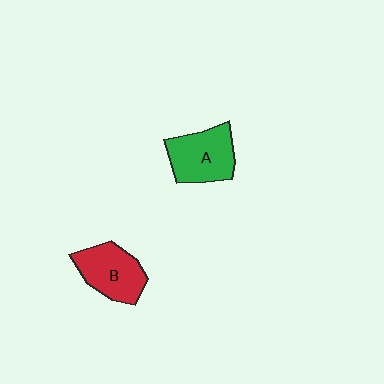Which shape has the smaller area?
Shape B (red).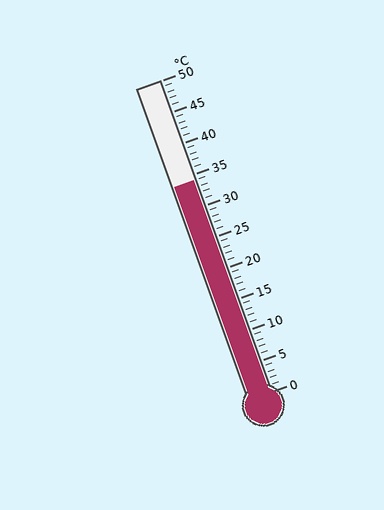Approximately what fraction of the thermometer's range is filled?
The thermometer is filled to approximately 70% of its range.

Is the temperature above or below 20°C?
The temperature is above 20°C.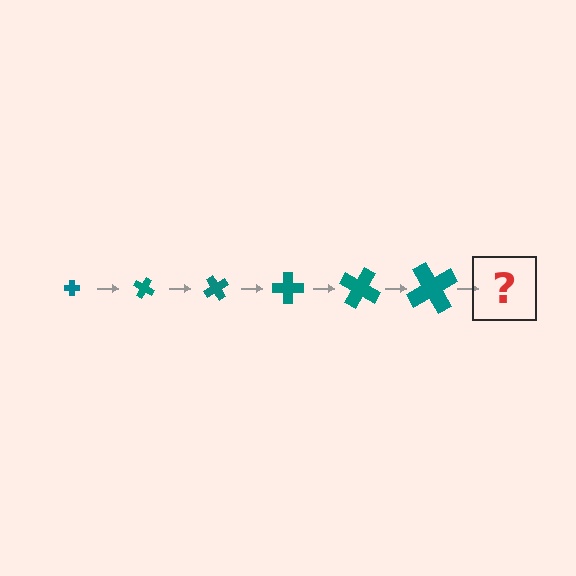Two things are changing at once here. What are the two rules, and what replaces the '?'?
The two rules are that the cross grows larger each step and it rotates 30 degrees each step. The '?' should be a cross, larger than the previous one and rotated 180 degrees from the start.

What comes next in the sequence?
The next element should be a cross, larger than the previous one and rotated 180 degrees from the start.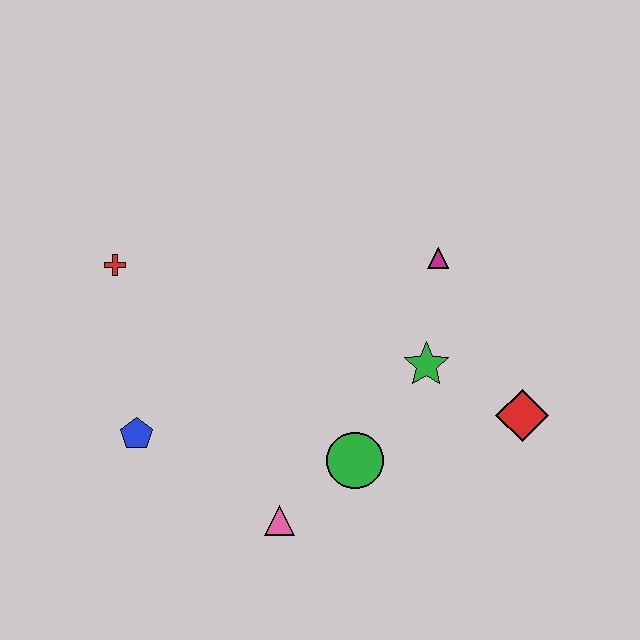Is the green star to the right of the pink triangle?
Yes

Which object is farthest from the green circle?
The red cross is farthest from the green circle.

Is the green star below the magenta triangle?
Yes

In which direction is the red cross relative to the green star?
The red cross is to the left of the green star.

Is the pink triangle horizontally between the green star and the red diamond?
No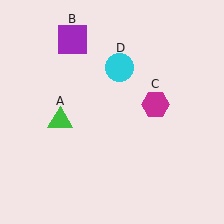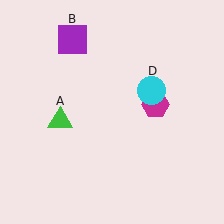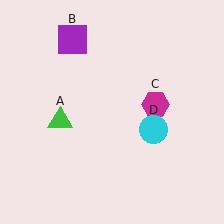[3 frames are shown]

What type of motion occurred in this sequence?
The cyan circle (object D) rotated clockwise around the center of the scene.